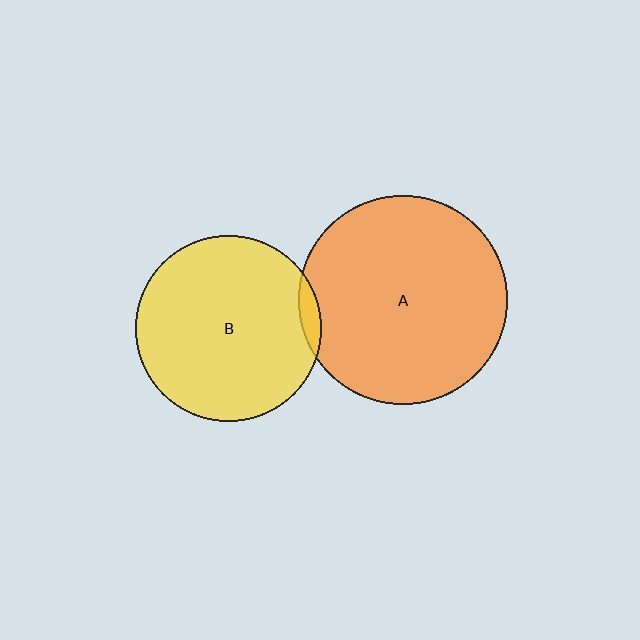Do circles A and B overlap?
Yes.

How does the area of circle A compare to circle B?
Approximately 1.3 times.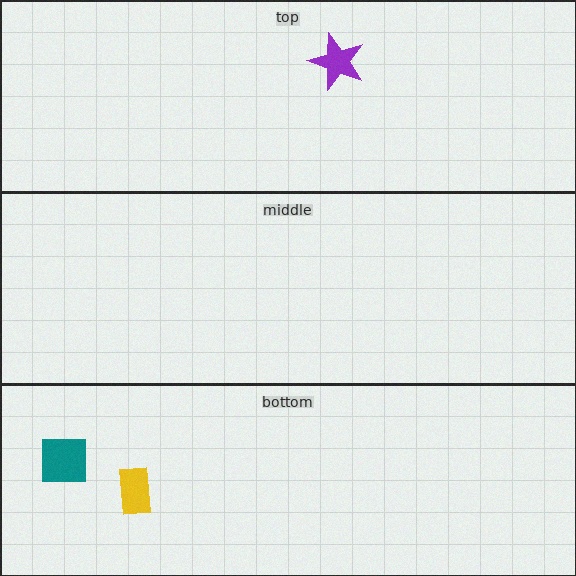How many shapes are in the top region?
1.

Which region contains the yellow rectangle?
The bottom region.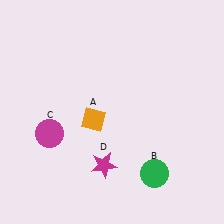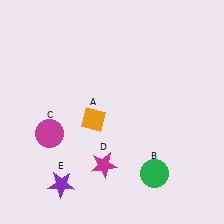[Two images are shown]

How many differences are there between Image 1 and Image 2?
There is 1 difference between the two images.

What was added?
A purple star (E) was added in Image 2.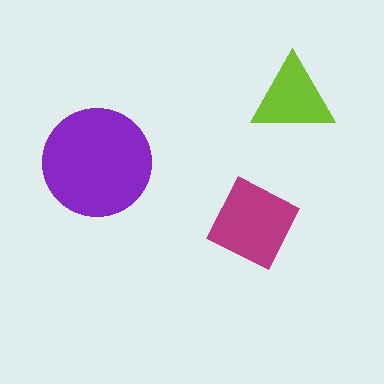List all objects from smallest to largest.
The lime triangle, the magenta diamond, the purple circle.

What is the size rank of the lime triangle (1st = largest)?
3rd.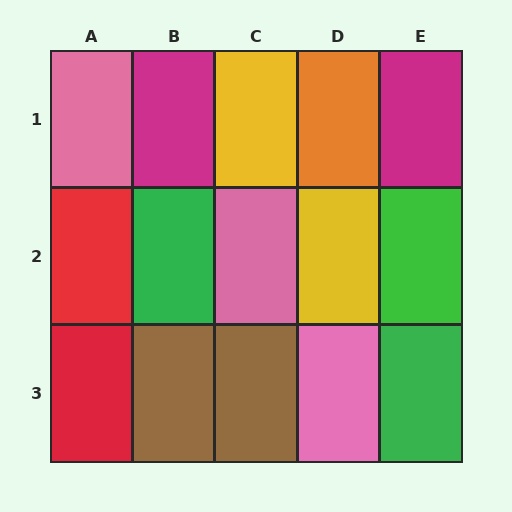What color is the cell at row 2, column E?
Green.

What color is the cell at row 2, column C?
Pink.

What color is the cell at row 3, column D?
Pink.